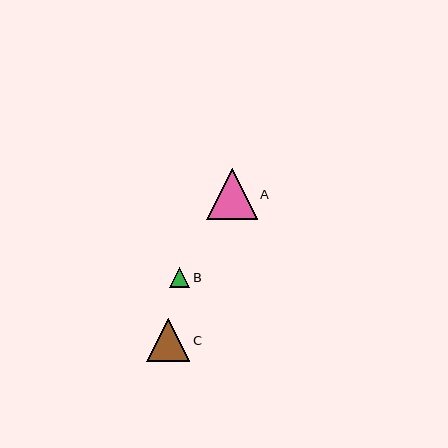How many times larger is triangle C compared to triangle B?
Triangle C is approximately 2.2 times the size of triangle B.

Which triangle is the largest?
Triangle A is the largest with a size of approximately 51 pixels.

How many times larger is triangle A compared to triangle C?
Triangle A is approximately 1.2 times the size of triangle C.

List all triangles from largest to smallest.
From largest to smallest: A, C, B.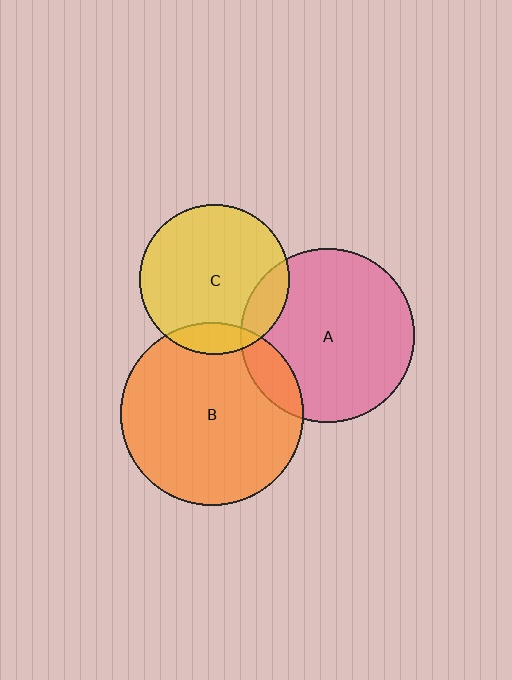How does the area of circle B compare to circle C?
Approximately 1.5 times.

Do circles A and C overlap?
Yes.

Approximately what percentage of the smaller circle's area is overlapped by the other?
Approximately 15%.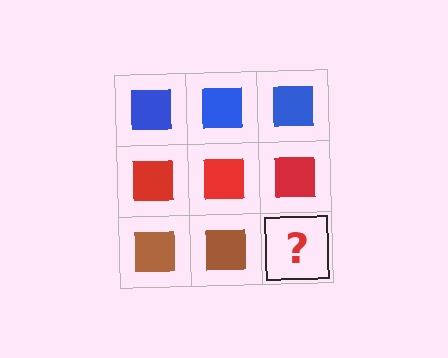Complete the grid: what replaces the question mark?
The question mark should be replaced with a brown square.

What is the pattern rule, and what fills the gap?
The rule is that each row has a consistent color. The gap should be filled with a brown square.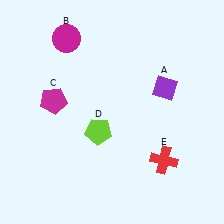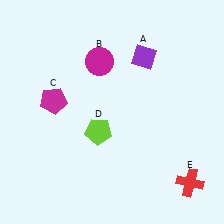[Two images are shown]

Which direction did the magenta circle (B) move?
The magenta circle (B) moved right.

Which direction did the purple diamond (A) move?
The purple diamond (A) moved up.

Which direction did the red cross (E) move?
The red cross (E) moved right.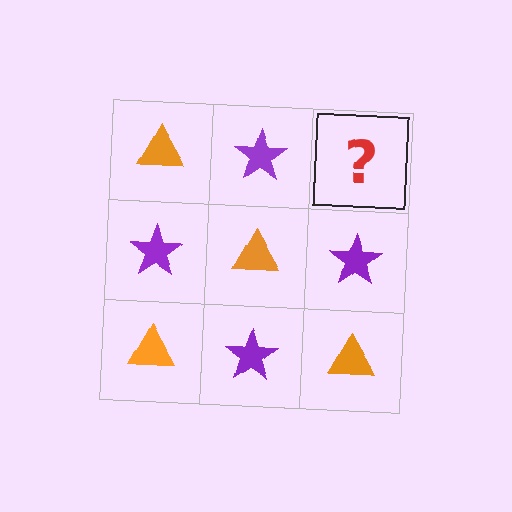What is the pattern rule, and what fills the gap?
The rule is that it alternates orange triangle and purple star in a checkerboard pattern. The gap should be filled with an orange triangle.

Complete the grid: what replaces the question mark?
The question mark should be replaced with an orange triangle.